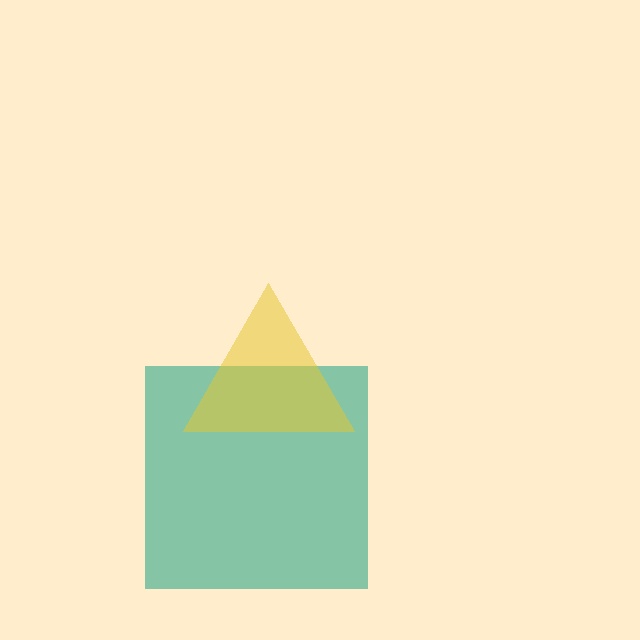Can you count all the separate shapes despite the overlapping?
Yes, there are 2 separate shapes.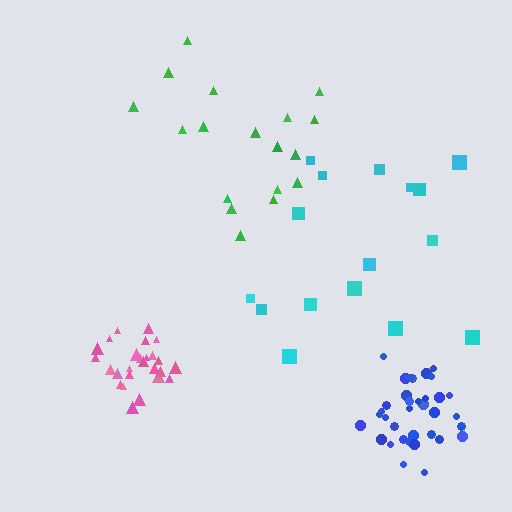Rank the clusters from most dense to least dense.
pink, blue, green, cyan.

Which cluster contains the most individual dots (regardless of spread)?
Blue (35).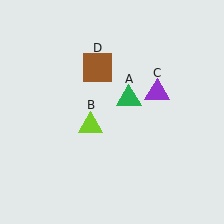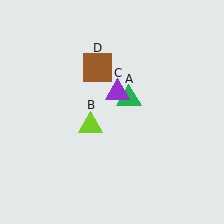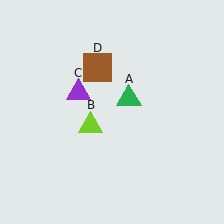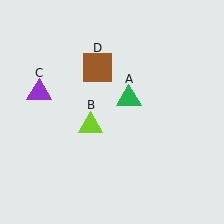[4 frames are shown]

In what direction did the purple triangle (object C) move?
The purple triangle (object C) moved left.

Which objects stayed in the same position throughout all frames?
Green triangle (object A) and lime triangle (object B) and brown square (object D) remained stationary.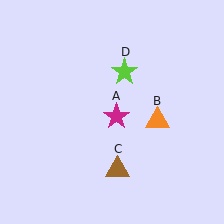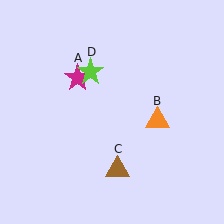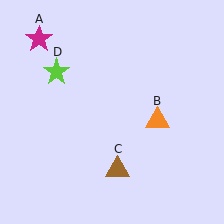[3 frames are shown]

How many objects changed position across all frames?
2 objects changed position: magenta star (object A), lime star (object D).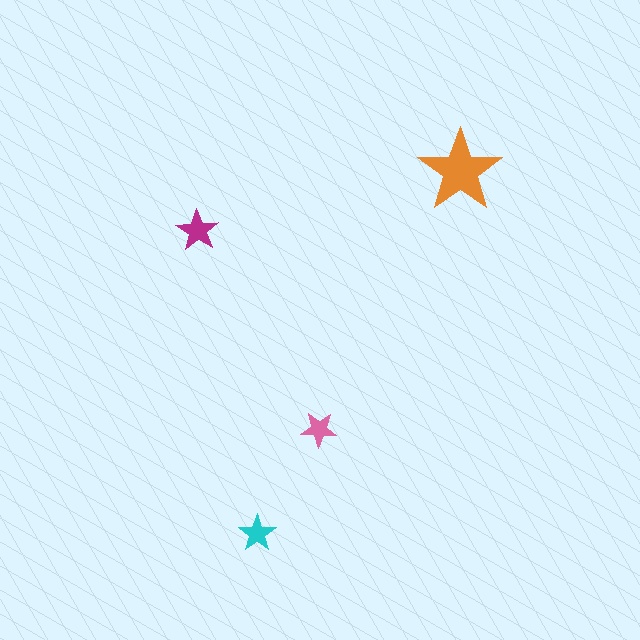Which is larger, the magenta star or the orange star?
The orange one.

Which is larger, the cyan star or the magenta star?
The magenta one.